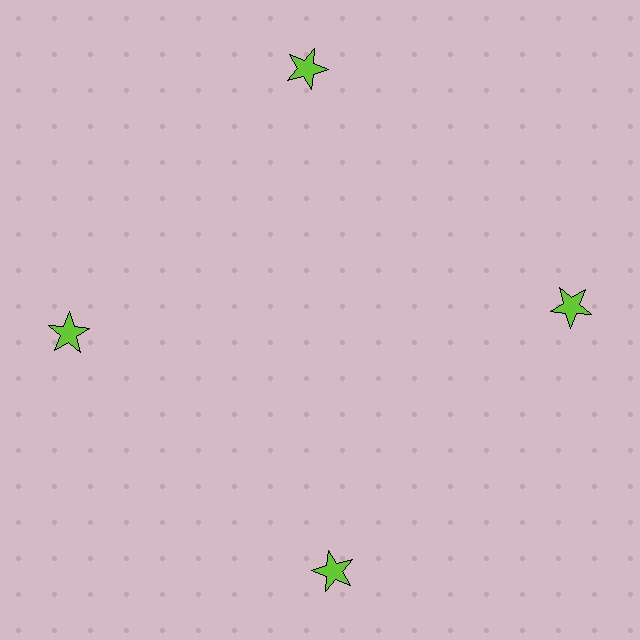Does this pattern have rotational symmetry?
Yes, this pattern has 4-fold rotational symmetry. It looks the same after rotating 90 degrees around the center.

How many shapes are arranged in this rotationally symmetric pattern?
There are 4 shapes, arranged in 4 groups of 1.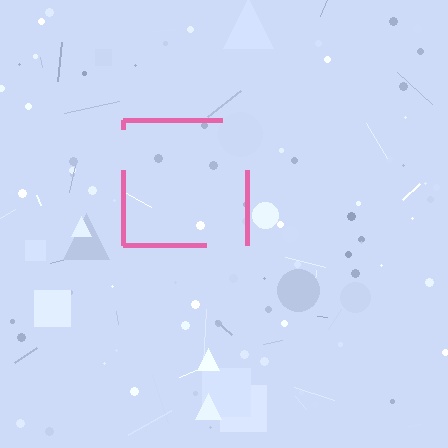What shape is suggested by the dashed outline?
The dashed outline suggests a square.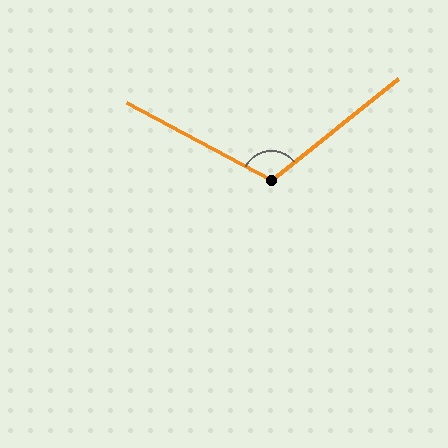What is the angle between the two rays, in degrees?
Approximately 113 degrees.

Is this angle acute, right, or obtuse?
It is obtuse.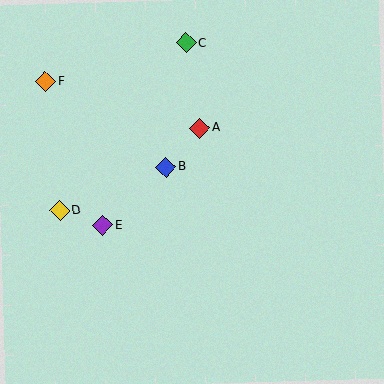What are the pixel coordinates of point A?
Point A is at (200, 128).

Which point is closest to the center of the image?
Point B at (166, 167) is closest to the center.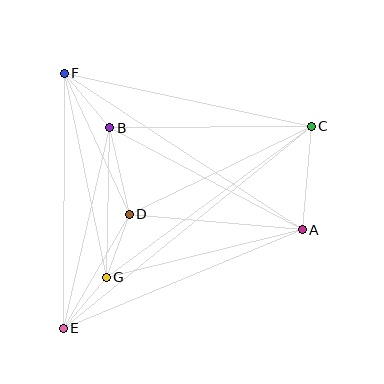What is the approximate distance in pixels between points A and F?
The distance between A and F is approximately 285 pixels.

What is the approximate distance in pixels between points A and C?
The distance between A and C is approximately 104 pixels.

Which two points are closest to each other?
Points E and G are closest to each other.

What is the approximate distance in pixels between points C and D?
The distance between C and D is approximately 202 pixels.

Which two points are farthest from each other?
Points C and E are farthest from each other.